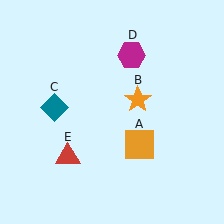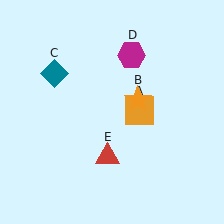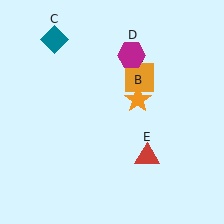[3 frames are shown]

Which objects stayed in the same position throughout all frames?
Orange star (object B) and magenta hexagon (object D) remained stationary.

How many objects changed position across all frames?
3 objects changed position: orange square (object A), teal diamond (object C), red triangle (object E).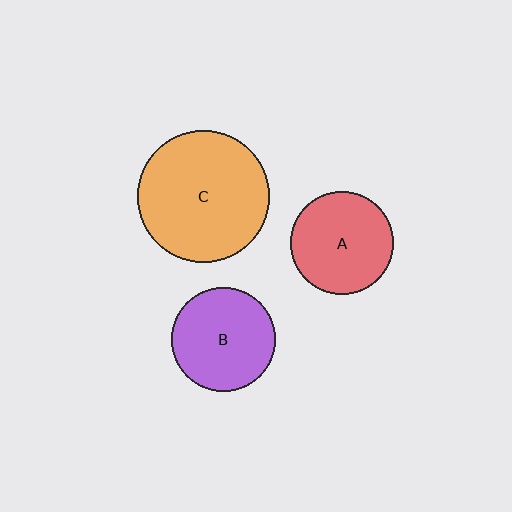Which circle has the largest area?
Circle C (orange).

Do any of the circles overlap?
No, none of the circles overlap.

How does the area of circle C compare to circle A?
Approximately 1.6 times.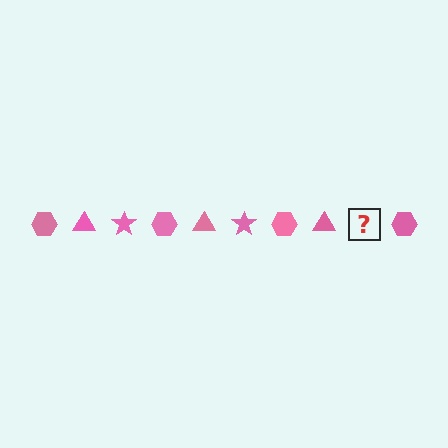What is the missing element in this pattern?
The missing element is a pink star.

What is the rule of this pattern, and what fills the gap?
The rule is that the pattern cycles through hexagon, triangle, star shapes in pink. The gap should be filled with a pink star.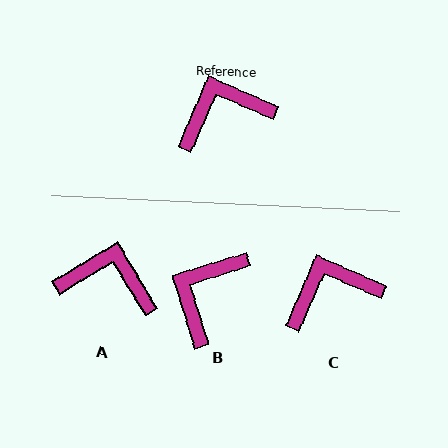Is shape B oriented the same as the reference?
No, it is off by about 41 degrees.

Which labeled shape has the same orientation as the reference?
C.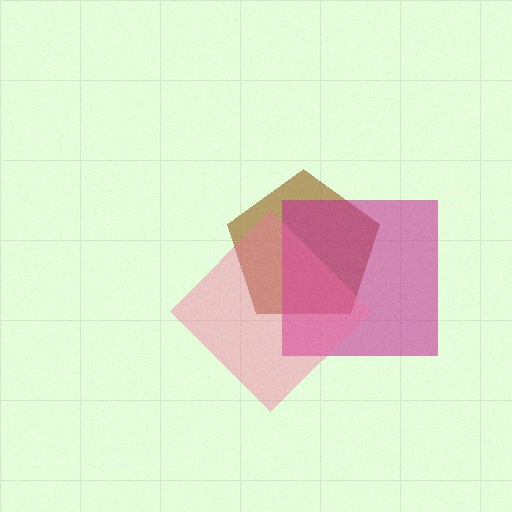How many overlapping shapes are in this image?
There are 3 overlapping shapes in the image.